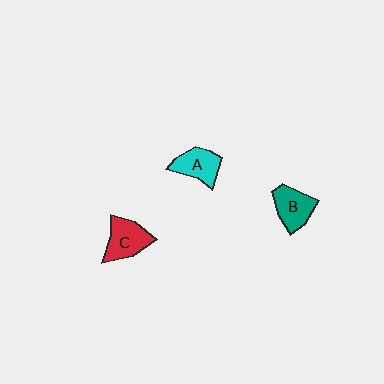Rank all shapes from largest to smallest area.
From largest to smallest: C (red), B (teal), A (cyan).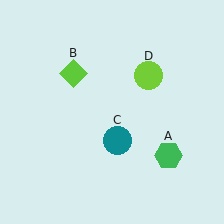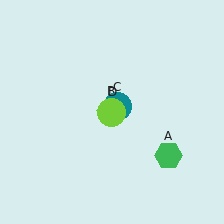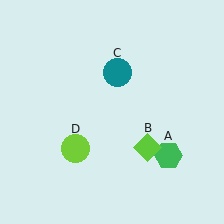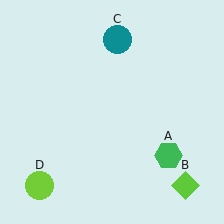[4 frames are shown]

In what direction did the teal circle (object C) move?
The teal circle (object C) moved up.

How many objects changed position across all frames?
3 objects changed position: lime diamond (object B), teal circle (object C), lime circle (object D).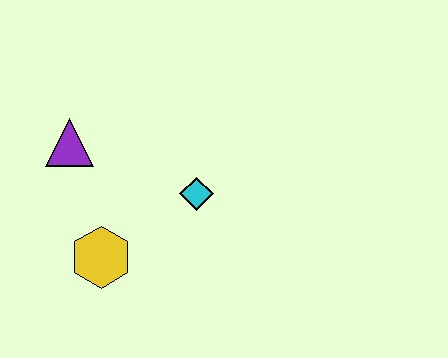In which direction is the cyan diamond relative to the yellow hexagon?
The cyan diamond is to the right of the yellow hexagon.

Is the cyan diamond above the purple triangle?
No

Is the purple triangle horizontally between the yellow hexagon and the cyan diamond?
No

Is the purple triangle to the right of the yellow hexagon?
No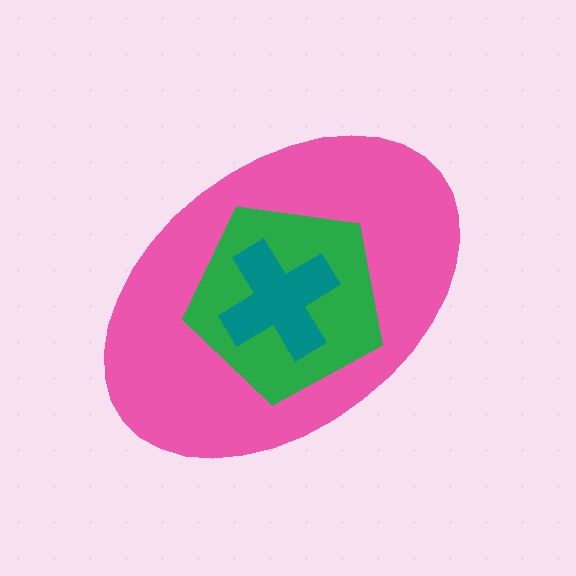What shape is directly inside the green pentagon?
The teal cross.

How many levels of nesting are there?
3.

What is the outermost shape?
The pink ellipse.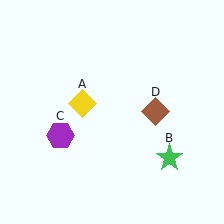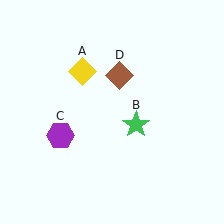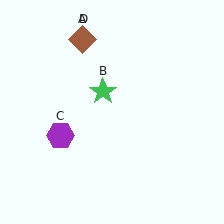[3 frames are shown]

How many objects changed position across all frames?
3 objects changed position: yellow diamond (object A), green star (object B), brown diamond (object D).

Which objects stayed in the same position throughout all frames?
Purple hexagon (object C) remained stationary.